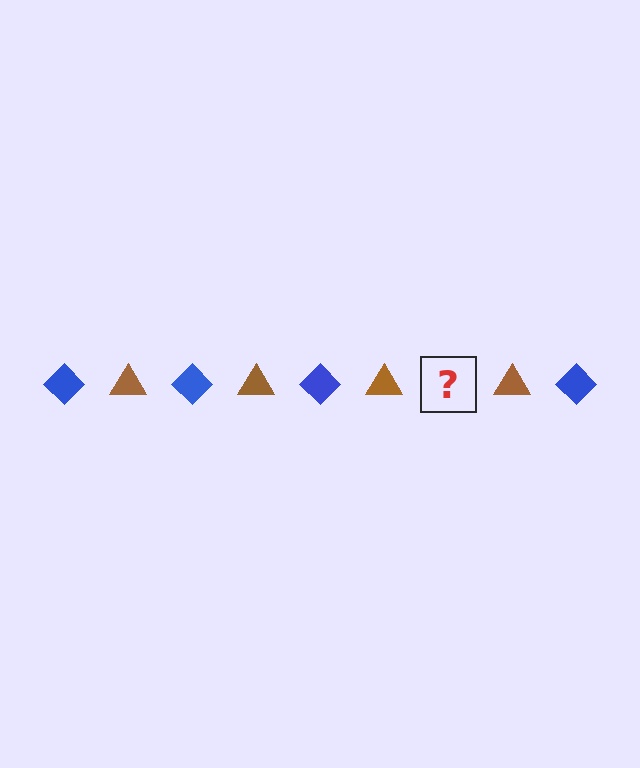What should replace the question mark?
The question mark should be replaced with a blue diamond.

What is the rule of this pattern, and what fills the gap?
The rule is that the pattern alternates between blue diamond and brown triangle. The gap should be filled with a blue diamond.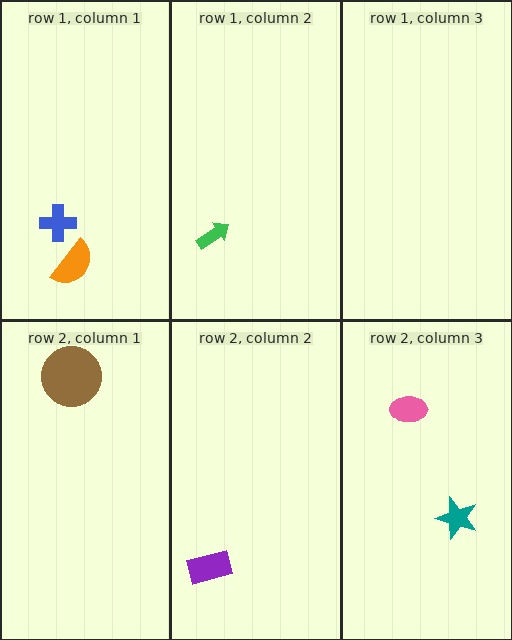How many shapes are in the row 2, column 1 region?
1.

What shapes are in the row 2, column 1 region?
The brown circle.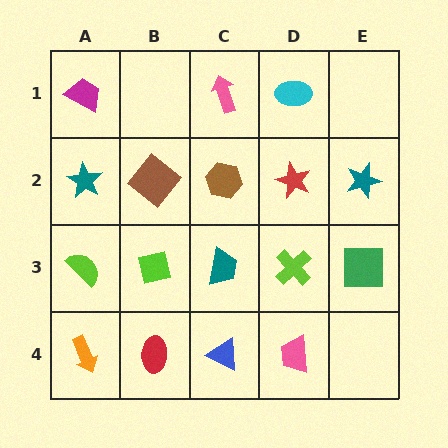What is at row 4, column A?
An orange arrow.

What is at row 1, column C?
A pink arrow.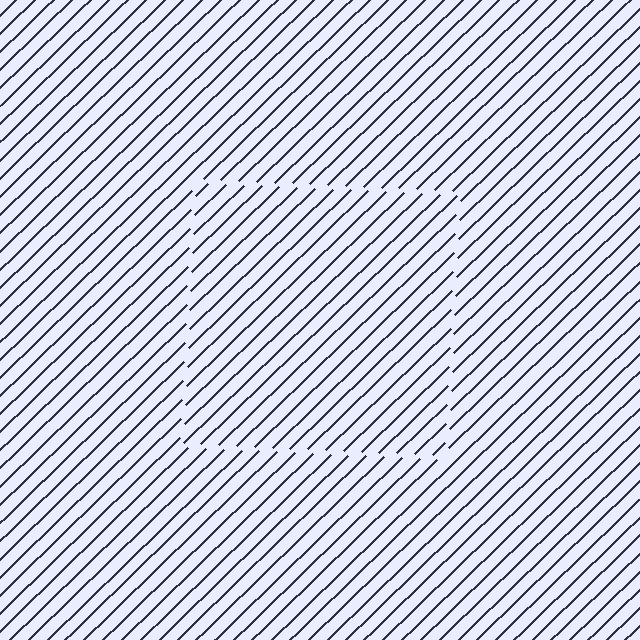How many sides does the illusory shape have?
4 sides — the line-ends trace a square.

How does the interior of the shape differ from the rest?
The interior of the shape contains the same grating, shifted by half a period — the contour is defined by the phase discontinuity where line-ends from the inner and outer gratings abut.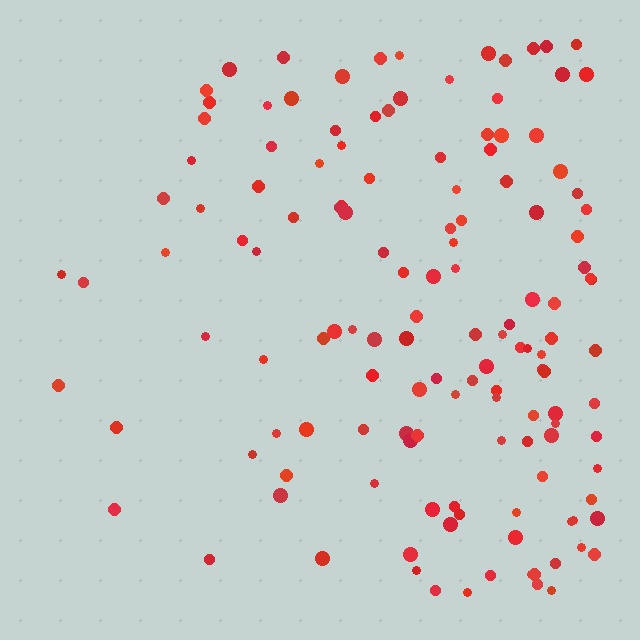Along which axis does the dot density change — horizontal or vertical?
Horizontal.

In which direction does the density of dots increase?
From left to right, with the right side densest.